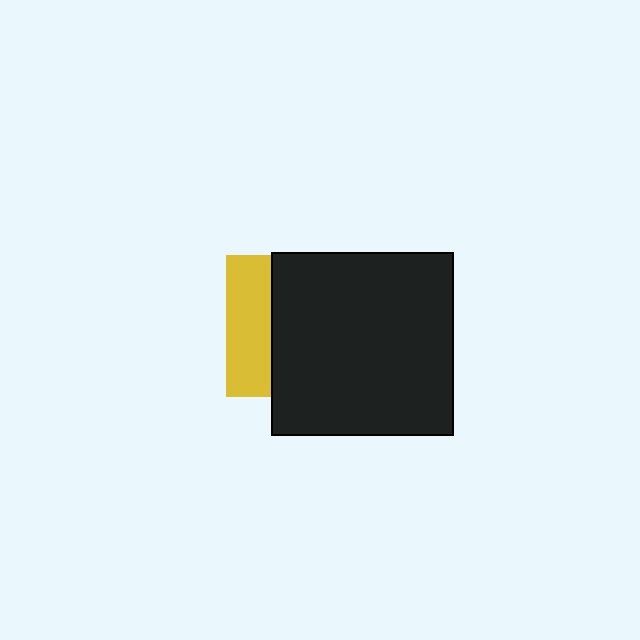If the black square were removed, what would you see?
You would see the complete yellow square.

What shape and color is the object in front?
The object in front is a black square.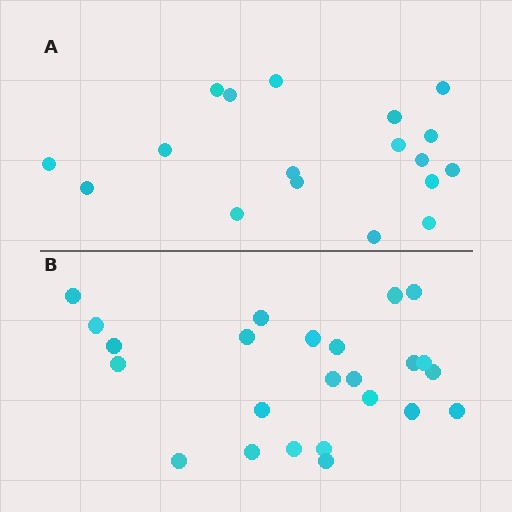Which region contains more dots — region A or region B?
Region B (the bottom region) has more dots.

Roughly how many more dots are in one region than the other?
Region B has about 6 more dots than region A.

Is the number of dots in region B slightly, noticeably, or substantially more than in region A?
Region B has noticeably more, but not dramatically so. The ratio is roughly 1.3 to 1.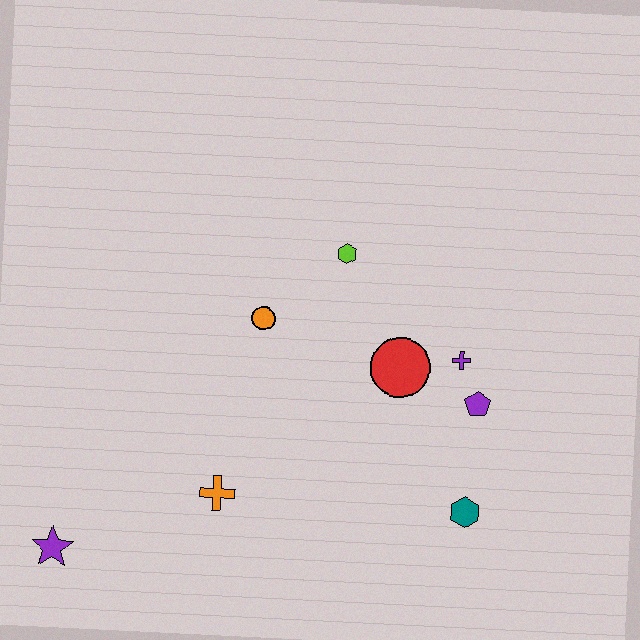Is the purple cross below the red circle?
No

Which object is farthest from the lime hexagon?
The purple star is farthest from the lime hexagon.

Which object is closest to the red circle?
The purple cross is closest to the red circle.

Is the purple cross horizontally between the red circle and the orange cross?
No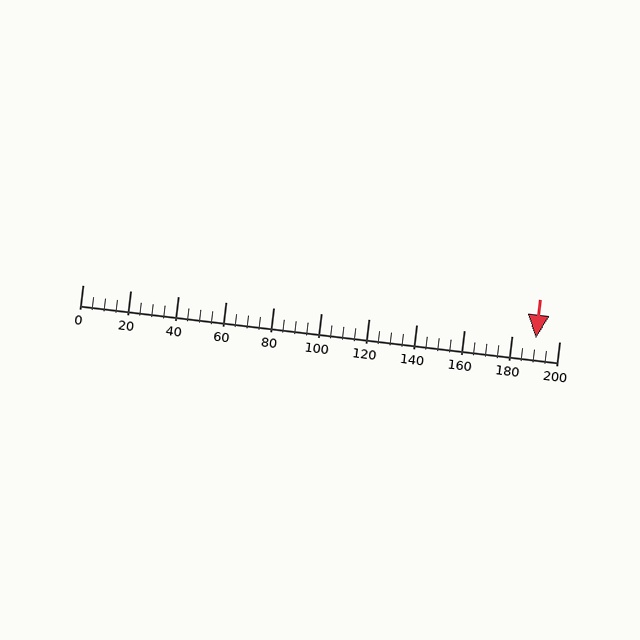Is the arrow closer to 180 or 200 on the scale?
The arrow is closer to 200.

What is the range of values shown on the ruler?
The ruler shows values from 0 to 200.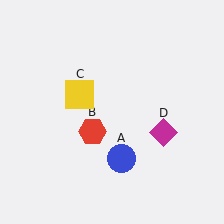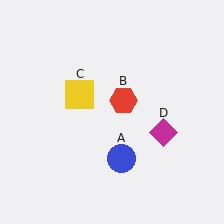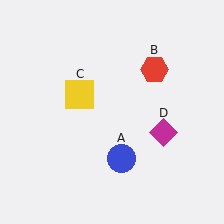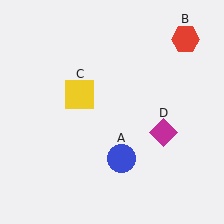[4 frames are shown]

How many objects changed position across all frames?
1 object changed position: red hexagon (object B).